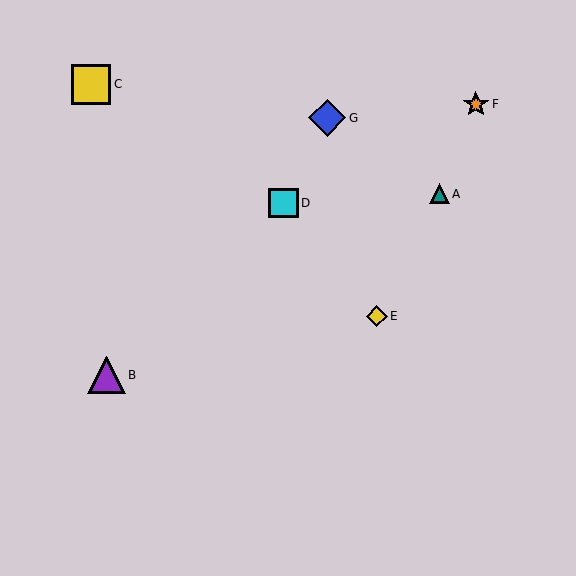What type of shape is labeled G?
Shape G is a blue diamond.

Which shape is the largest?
The yellow square (labeled C) is the largest.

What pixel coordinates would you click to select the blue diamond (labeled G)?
Click at (327, 118) to select the blue diamond G.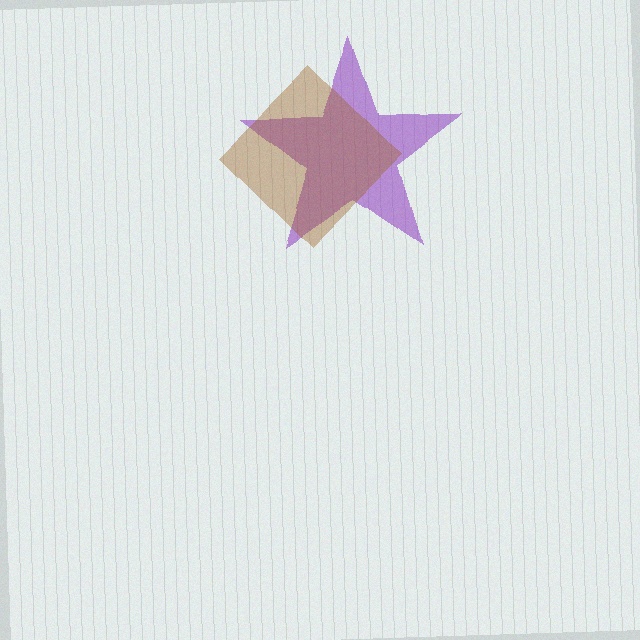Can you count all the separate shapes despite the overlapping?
Yes, there are 2 separate shapes.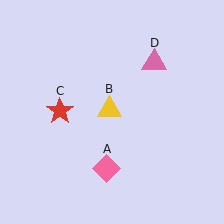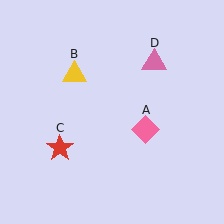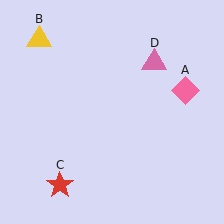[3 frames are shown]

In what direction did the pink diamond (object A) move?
The pink diamond (object A) moved up and to the right.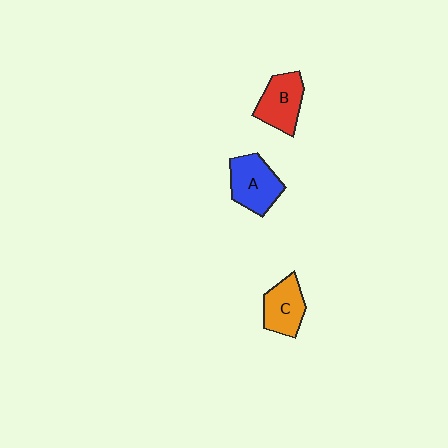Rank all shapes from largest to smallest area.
From largest to smallest: A (blue), B (red), C (orange).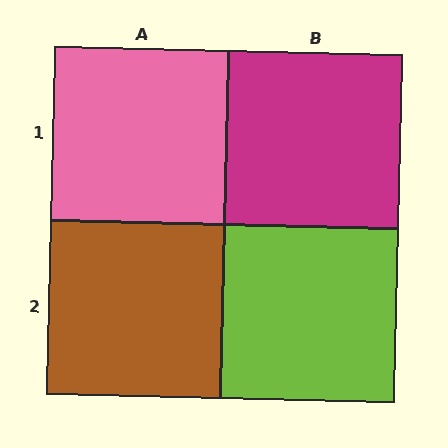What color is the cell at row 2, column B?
Lime.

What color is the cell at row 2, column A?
Brown.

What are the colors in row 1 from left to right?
Pink, magenta.